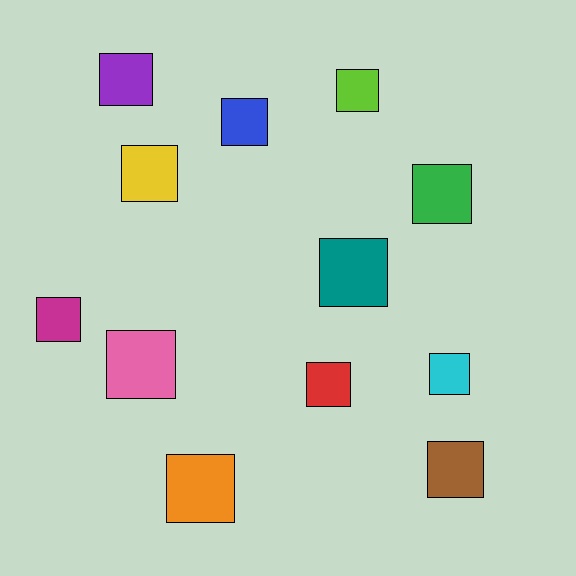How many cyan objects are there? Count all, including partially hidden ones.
There is 1 cyan object.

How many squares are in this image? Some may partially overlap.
There are 12 squares.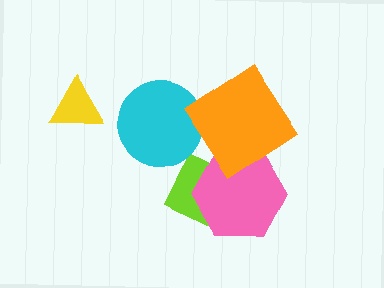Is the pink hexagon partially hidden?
Yes, it is partially covered by another shape.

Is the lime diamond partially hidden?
Yes, it is partially covered by another shape.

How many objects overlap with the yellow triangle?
0 objects overlap with the yellow triangle.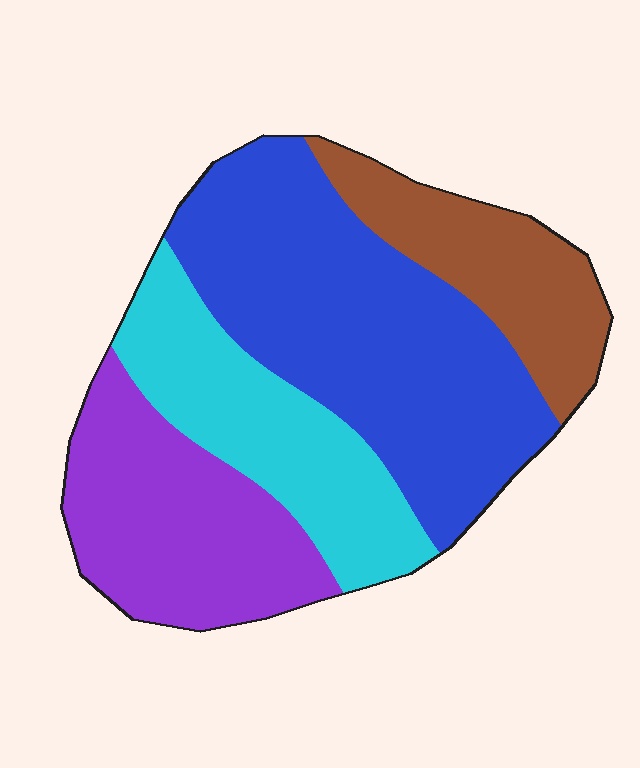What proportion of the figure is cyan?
Cyan covers around 20% of the figure.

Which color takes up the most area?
Blue, at roughly 40%.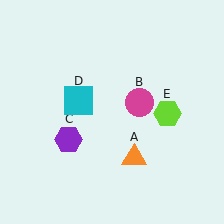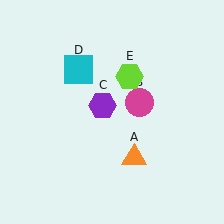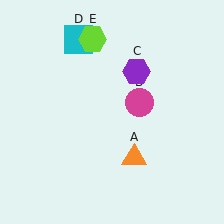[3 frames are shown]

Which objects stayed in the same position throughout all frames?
Orange triangle (object A) and magenta circle (object B) remained stationary.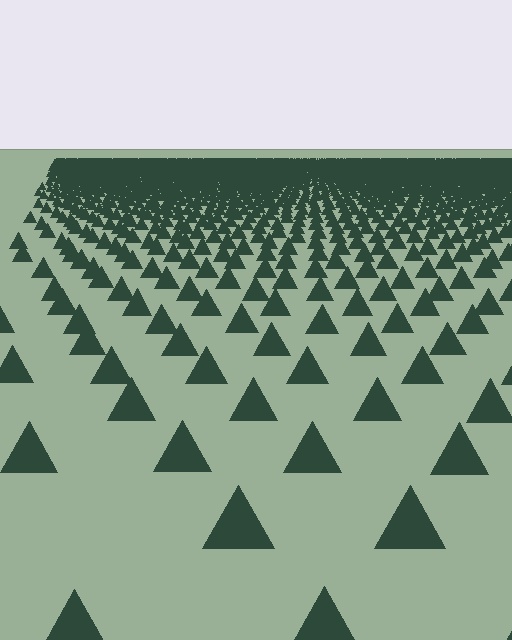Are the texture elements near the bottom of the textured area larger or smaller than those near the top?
Larger. Near the bottom, elements are closer to the viewer and appear at a bigger on-screen size.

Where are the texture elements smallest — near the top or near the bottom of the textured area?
Near the top.